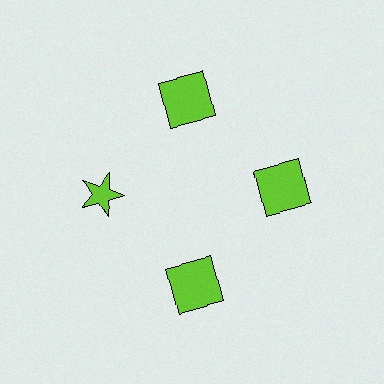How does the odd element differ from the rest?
It has a different shape: star instead of square.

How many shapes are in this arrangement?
There are 4 shapes arranged in a ring pattern.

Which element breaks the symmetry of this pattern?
The lime star at roughly the 9 o'clock position breaks the symmetry. All other shapes are lime squares.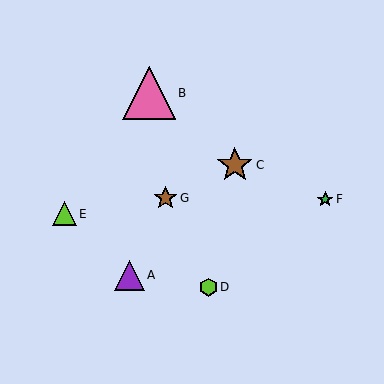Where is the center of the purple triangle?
The center of the purple triangle is at (130, 275).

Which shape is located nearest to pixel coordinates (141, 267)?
The purple triangle (labeled A) at (130, 275) is nearest to that location.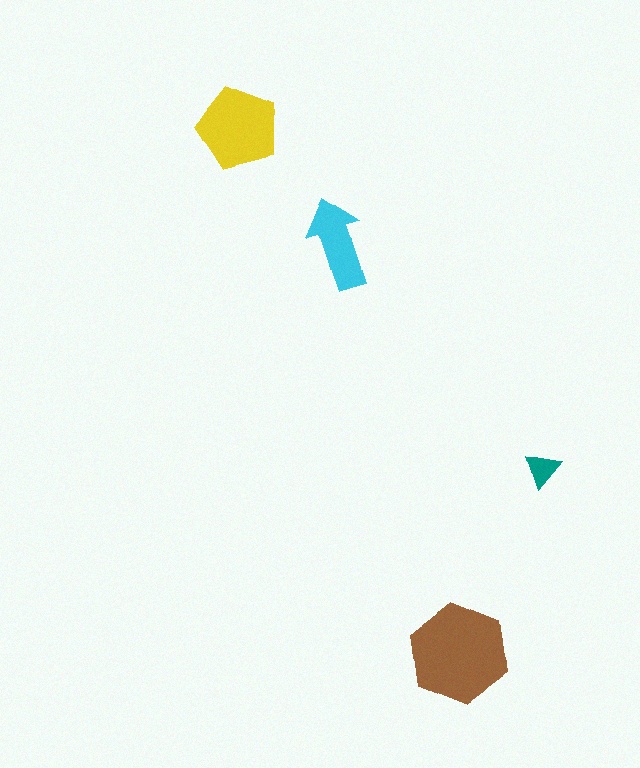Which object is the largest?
The brown hexagon.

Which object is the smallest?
The teal triangle.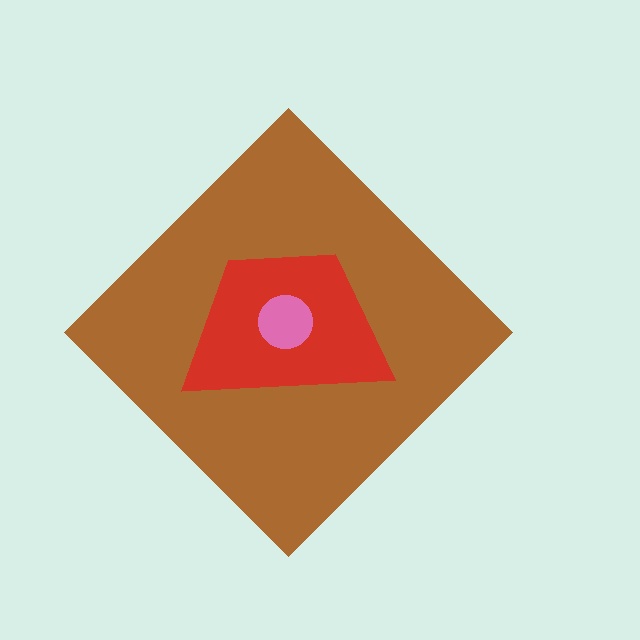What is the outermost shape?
The brown diamond.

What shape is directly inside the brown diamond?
The red trapezoid.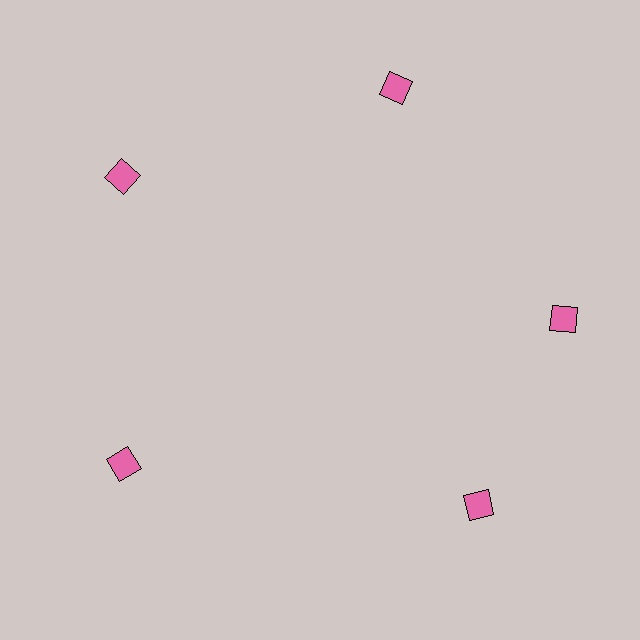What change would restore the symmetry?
The symmetry would be restored by rotating it back into even spacing with its neighbors so that all 5 diamonds sit at equal angles and equal distance from the center.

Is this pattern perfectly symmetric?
No. The 5 pink diamonds are arranged in a ring, but one element near the 5 o'clock position is rotated out of alignment along the ring, breaking the 5-fold rotational symmetry.